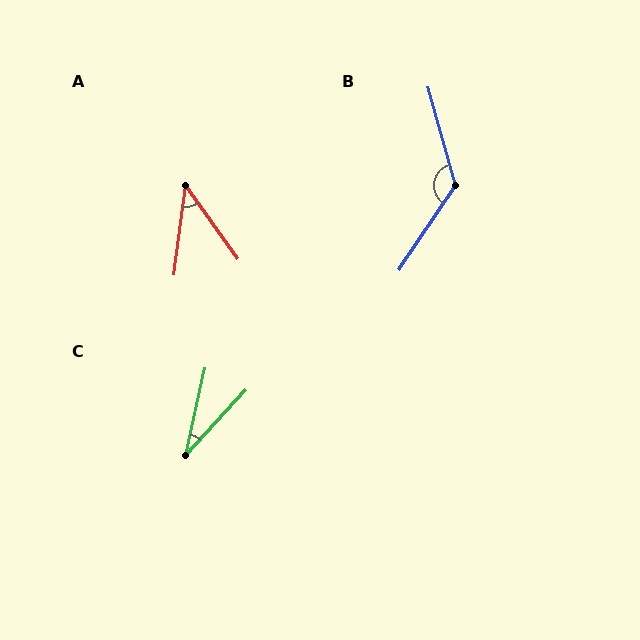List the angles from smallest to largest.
C (30°), A (43°), B (130°).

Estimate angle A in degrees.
Approximately 43 degrees.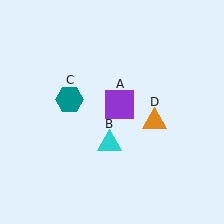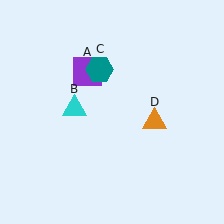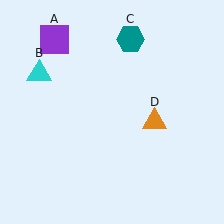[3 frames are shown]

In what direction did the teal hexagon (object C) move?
The teal hexagon (object C) moved up and to the right.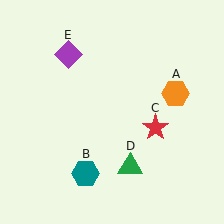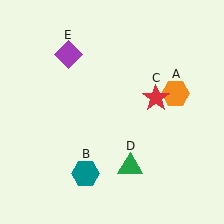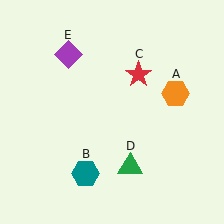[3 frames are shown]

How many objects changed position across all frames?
1 object changed position: red star (object C).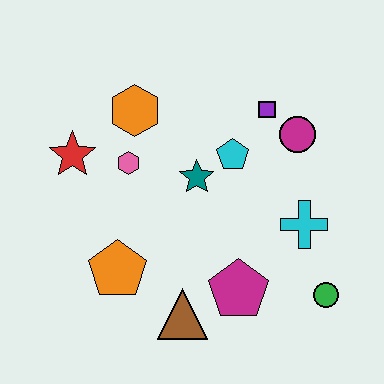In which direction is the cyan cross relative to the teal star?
The cyan cross is to the right of the teal star.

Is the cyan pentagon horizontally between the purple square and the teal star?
Yes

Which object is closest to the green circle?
The cyan cross is closest to the green circle.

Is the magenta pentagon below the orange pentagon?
Yes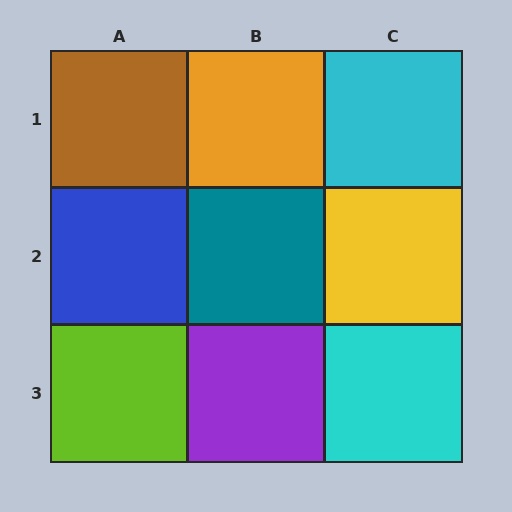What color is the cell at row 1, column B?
Orange.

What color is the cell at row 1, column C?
Cyan.